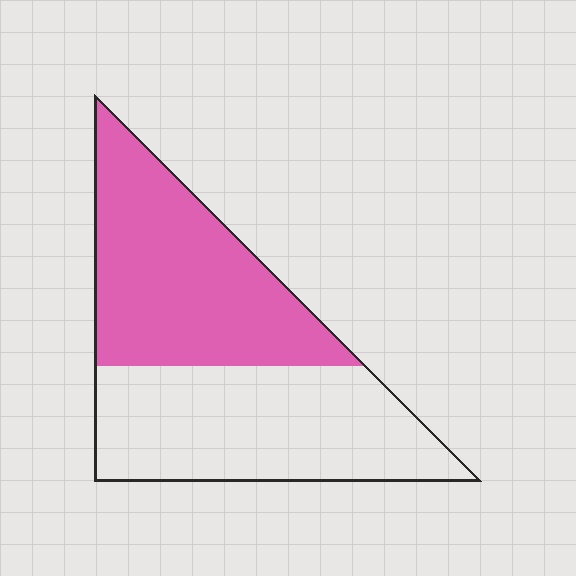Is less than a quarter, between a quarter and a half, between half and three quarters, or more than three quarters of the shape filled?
Between a quarter and a half.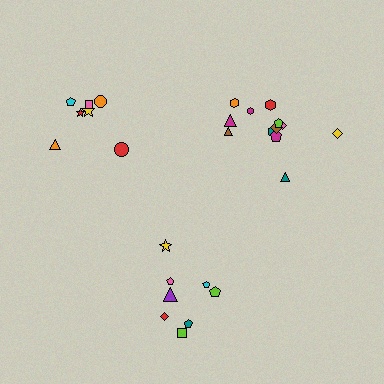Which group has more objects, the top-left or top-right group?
The top-right group.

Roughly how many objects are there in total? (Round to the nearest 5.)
Roughly 25 objects in total.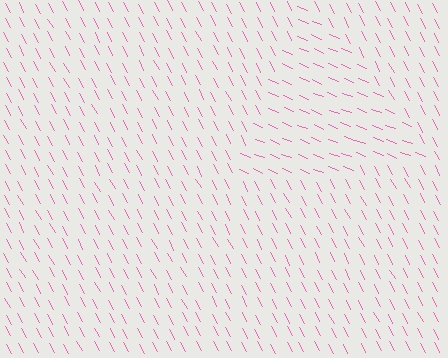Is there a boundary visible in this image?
Yes, there is a texture boundary formed by a change in line orientation.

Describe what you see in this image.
The image is filled with small pink line segments. A triangle region in the image has lines oriented differently from the surrounding lines, creating a visible texture boundary.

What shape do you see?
I see a triangle.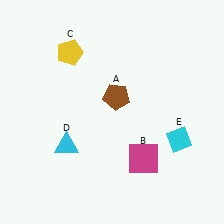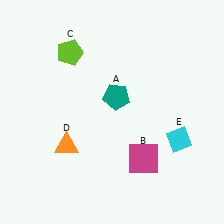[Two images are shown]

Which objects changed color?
A changed from brown to teal. C changed from yellow to lime. D changed from cyan to orange.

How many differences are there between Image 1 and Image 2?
There are 3 differences between the two images.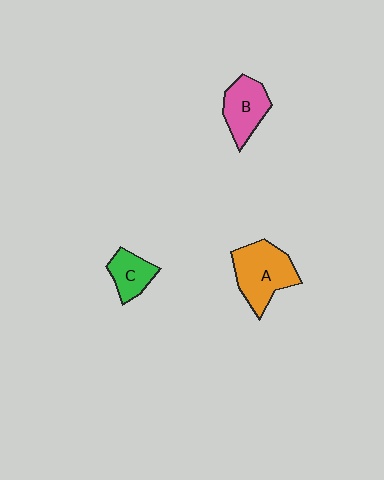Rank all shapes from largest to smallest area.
From largest to smallest: A (orange), B (pink), C (green).